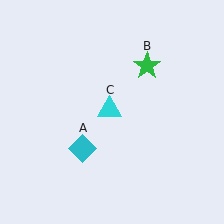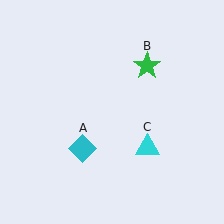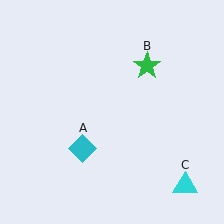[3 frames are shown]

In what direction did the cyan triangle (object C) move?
The cyan triangle (object C) moved down and to the right.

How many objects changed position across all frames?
1 object changed position: cyan triangle (object C).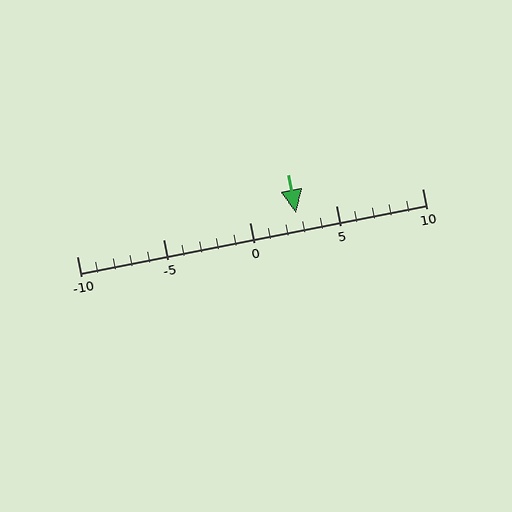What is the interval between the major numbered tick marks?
The major tick marks are spaced 5 units apart.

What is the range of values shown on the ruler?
The ruler shows values from -10 to 10.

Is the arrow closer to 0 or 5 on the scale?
The arrow is closer to 5.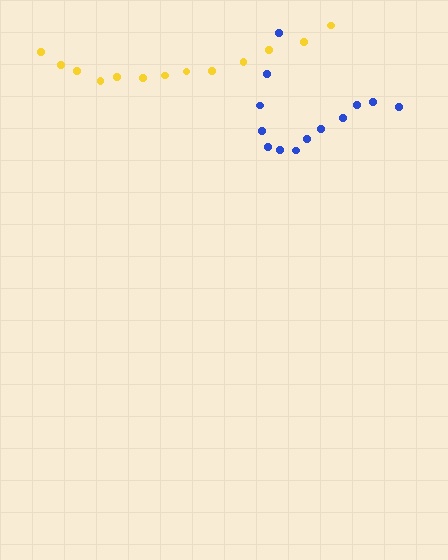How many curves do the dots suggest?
There are 2 distinct paths.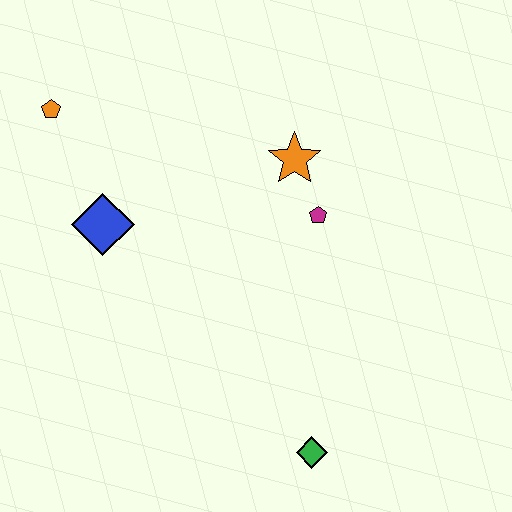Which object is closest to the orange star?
The magenta pentagon is closest to the orange star.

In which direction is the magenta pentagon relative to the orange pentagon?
The magenta pentagon is to the right of the orange pentagon.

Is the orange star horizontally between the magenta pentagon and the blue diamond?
Yes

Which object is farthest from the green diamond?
The orange pentagon is farthest from the green diamond.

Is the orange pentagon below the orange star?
No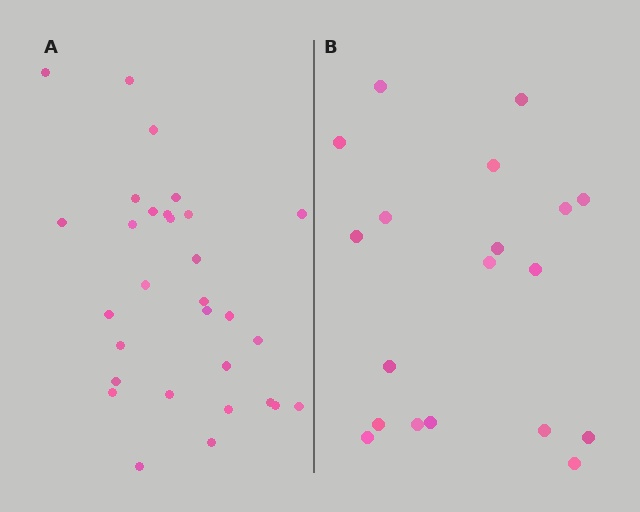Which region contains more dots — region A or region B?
Region A (the left region) has more dots.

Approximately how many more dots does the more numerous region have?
Region A has roughly 12 or so more dots than region B.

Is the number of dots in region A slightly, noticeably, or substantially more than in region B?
Region A has substantially more. The ratio is roughly 1.6 to 1.